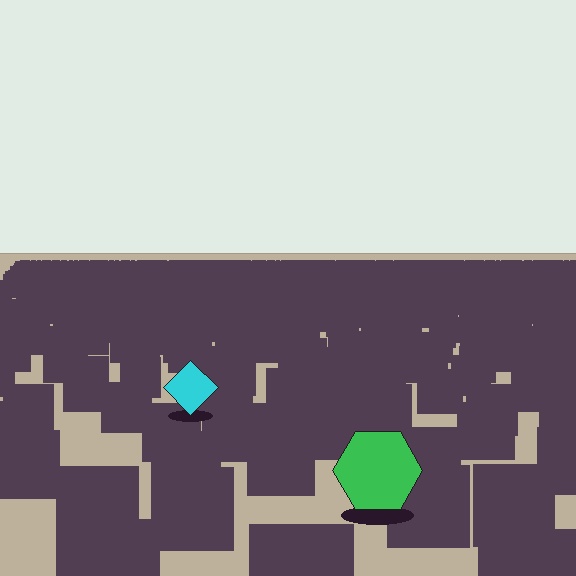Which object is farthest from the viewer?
The cyan diamond is farthest from the viewer. It appears smaller and the ground texture around it is denser.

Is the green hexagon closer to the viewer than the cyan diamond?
Yes. The green hexagon is closer — you can tell from the texture gradient: the ground texture is coarser near it.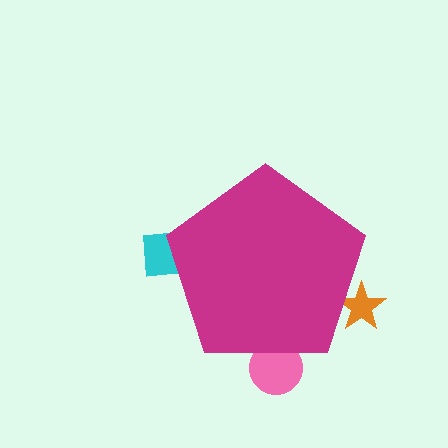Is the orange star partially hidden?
Yes, the orange star is partially hidden behind the magenta pentagon.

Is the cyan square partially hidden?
Yes, the cyan square is partially hidden behind the magenta pentagon.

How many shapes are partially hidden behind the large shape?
3 shapes are partially hidden.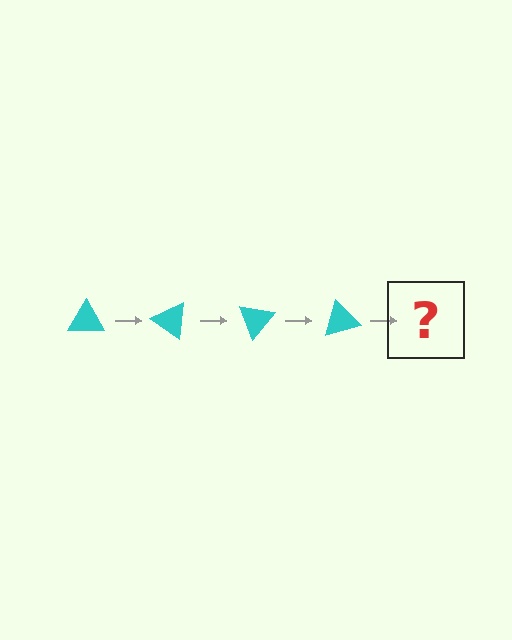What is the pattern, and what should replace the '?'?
The pattern is that the triangle rotates 35 degrees each step. The '?' should be a cyan triangle rotated 140 degrees.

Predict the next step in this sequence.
The next step is a cyan triangle rotated 140 degrees.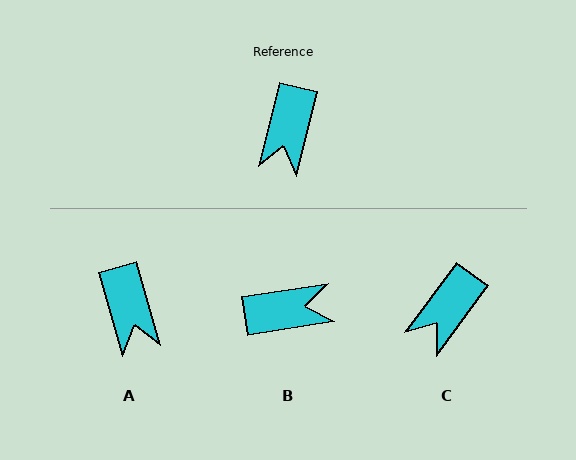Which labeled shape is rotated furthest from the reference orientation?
B, about 113 degrees away.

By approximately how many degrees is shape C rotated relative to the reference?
Approximately 22 degrees clockwise.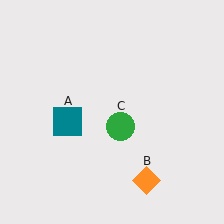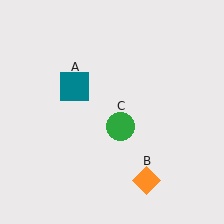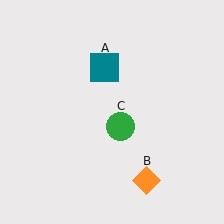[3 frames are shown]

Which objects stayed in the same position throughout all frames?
Orange diamond (object B) and green circle (object C) remained stationary.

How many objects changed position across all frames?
1 object changed position: teal square (object A).